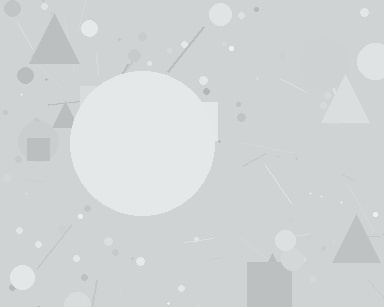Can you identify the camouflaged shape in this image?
The camouflaged shape is a circle.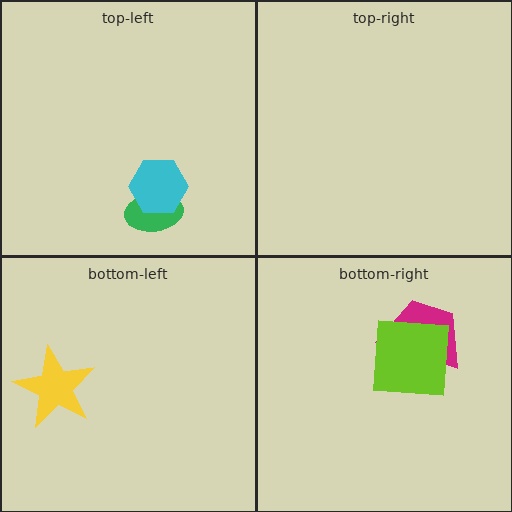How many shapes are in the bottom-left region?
1.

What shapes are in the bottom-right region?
The magenta trapezoid, the lime square.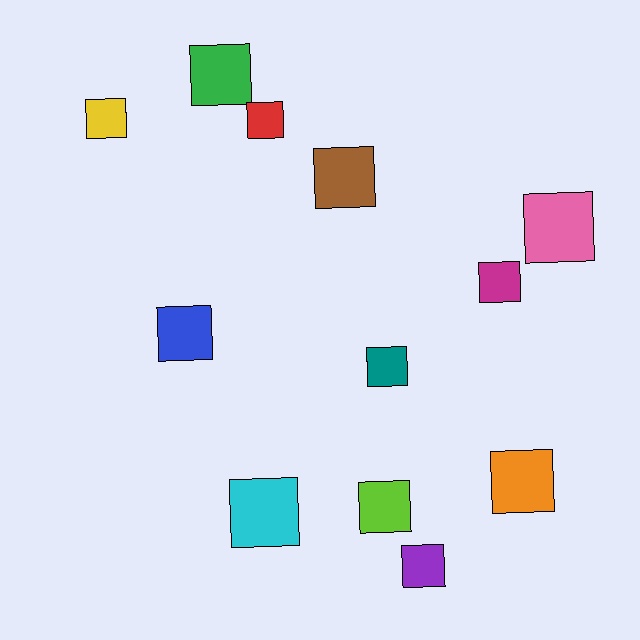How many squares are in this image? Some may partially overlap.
There are 12 squares.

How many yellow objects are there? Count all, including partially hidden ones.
There is 1 yellow object.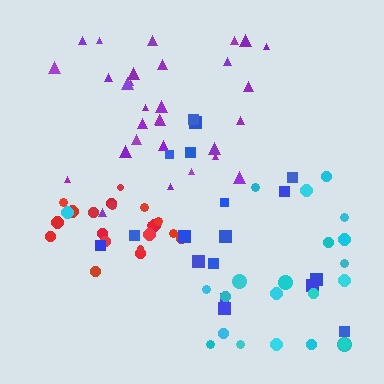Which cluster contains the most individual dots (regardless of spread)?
Purple (30).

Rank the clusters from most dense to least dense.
red, purple, cyan, blue.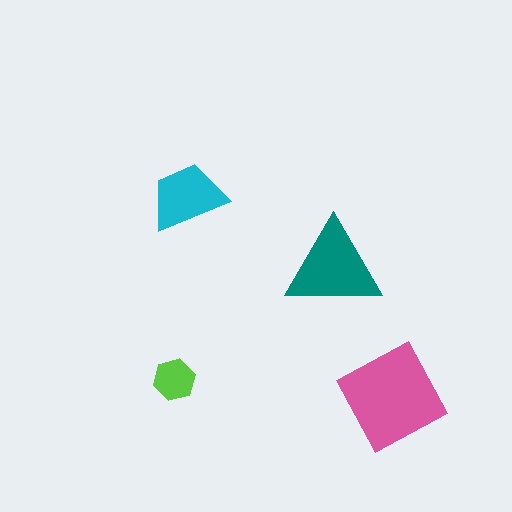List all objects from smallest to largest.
The lime hexagon, the cyan trapezoid, the teal triangle, the pink square.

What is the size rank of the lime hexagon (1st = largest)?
4th.